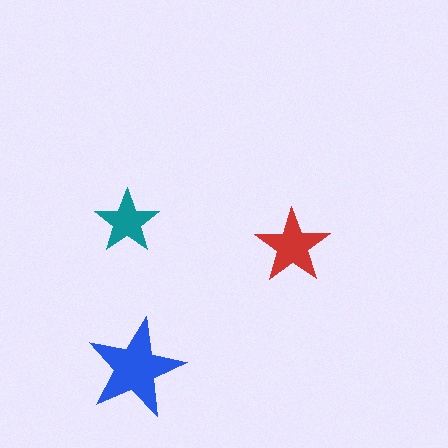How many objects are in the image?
There are 3 objects in the image.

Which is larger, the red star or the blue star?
The blue one.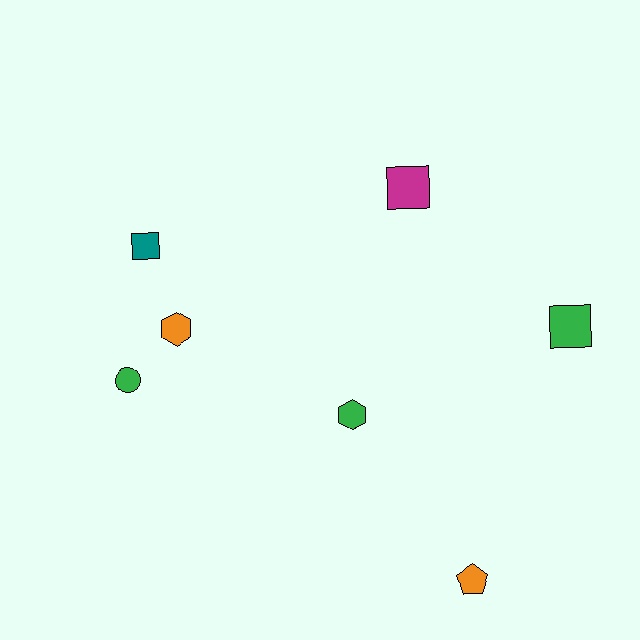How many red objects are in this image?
There are no red objects.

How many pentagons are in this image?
There is 1 pentagon.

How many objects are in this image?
There are 7 objects.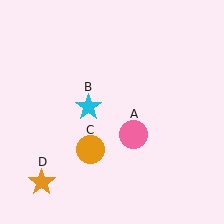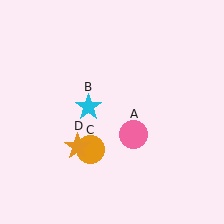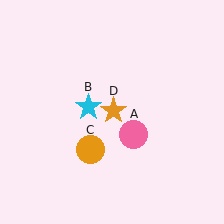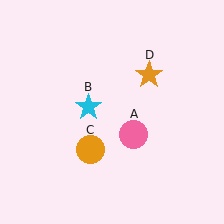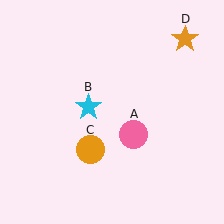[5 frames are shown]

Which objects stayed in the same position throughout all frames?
Pink circle (object A) and cyan star (object B) and orange circle (object C) remained stationary.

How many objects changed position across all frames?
1 object changed position: orange star (object D).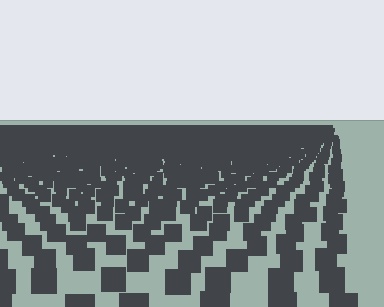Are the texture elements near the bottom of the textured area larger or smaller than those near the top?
Larger. Near the bottom, elements are closer to the viewer and appear at a bigger on-screen size.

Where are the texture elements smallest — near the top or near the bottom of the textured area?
Near the top.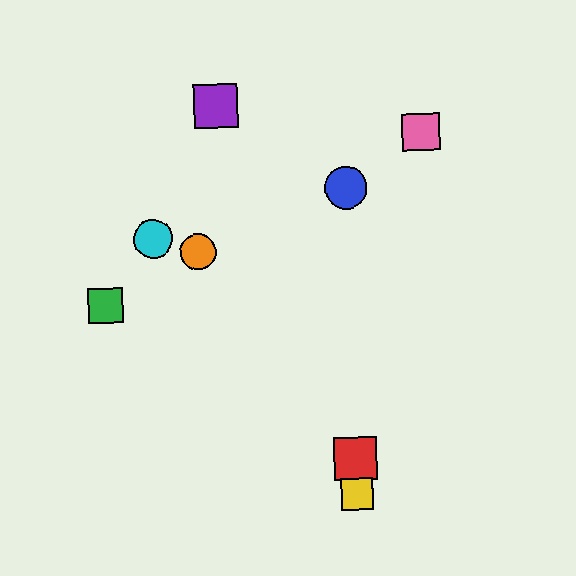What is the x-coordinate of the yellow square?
The yellow square is at x≈357.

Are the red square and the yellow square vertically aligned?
Yes, both are at x≈356.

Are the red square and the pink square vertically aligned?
No, the red square is at x≈356 and the pink square is at x≈421.